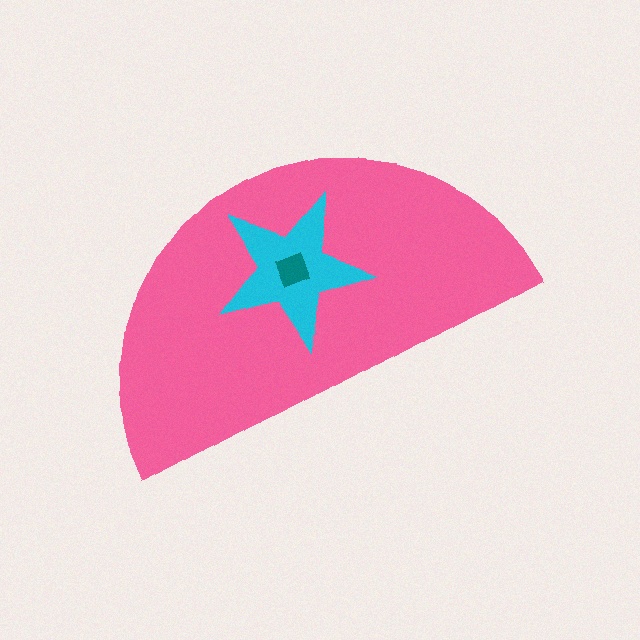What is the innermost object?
The teal square.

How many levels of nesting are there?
3.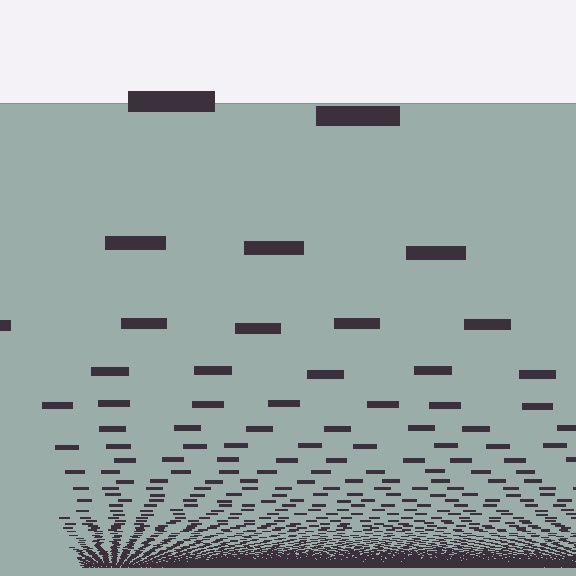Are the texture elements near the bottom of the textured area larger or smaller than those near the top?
Smaller. The gradient is inverted — elements near the bottom are smaller and denser.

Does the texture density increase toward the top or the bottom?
Density increases toward the bottom.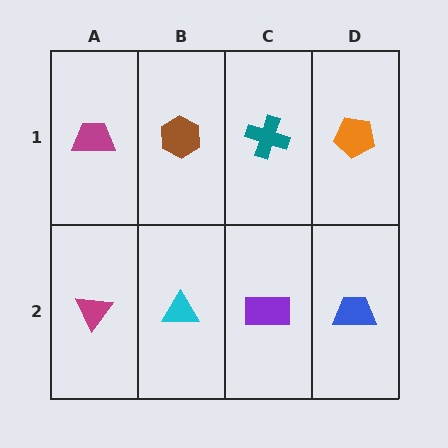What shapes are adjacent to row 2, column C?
A teal cross (row 1, column C), a cyan triangle (row 2, column B), a blue trapezoid (row 2, column D).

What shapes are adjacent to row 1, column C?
A purple rectangle (row 2, column C), a brown hexagon (row 1, column B), an orange pentagon (row 1, column D).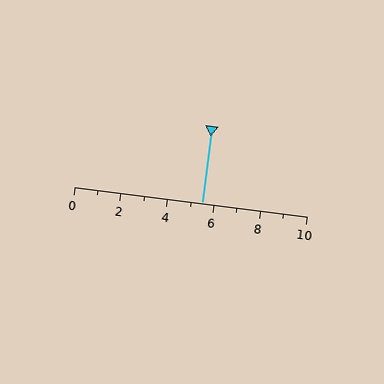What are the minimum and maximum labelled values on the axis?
The axis runs from 0 to 10.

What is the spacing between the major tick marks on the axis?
The major ticks are spaced 2 apart.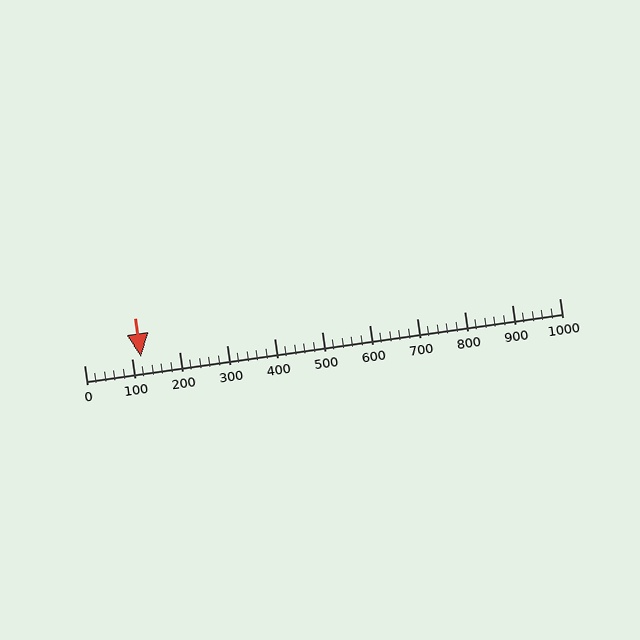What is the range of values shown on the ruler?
The ruler shows values from 0 to 1000.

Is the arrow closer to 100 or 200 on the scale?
The arrow is closer to 100.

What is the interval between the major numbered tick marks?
The major tick marks are spaced 100 units apart.